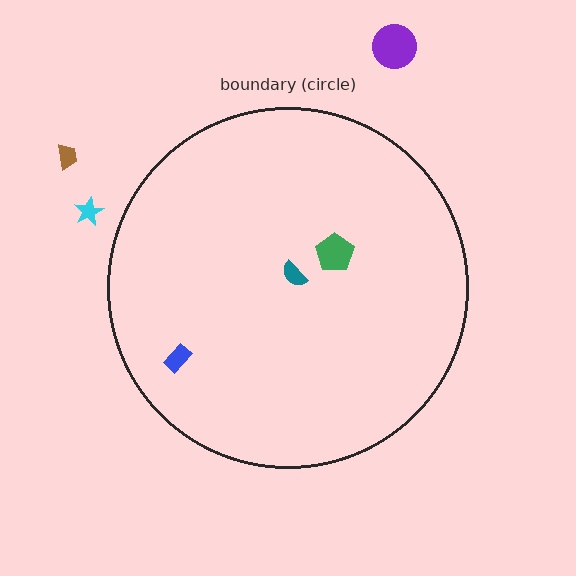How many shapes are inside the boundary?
3 inside, 3 outside.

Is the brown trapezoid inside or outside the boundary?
Outside.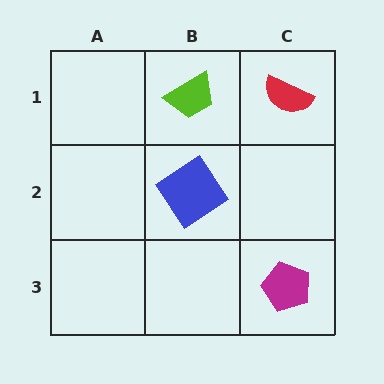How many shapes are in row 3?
1 shape.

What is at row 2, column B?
A blue diamond.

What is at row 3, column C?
A magenta pentagon.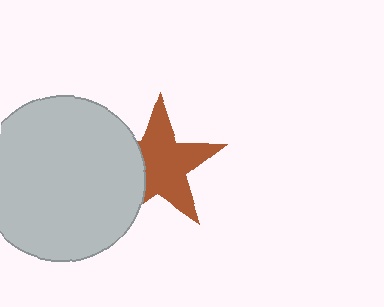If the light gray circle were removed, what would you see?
You would see the complete brown star.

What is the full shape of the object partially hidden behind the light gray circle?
The partially hidden object is a brown star.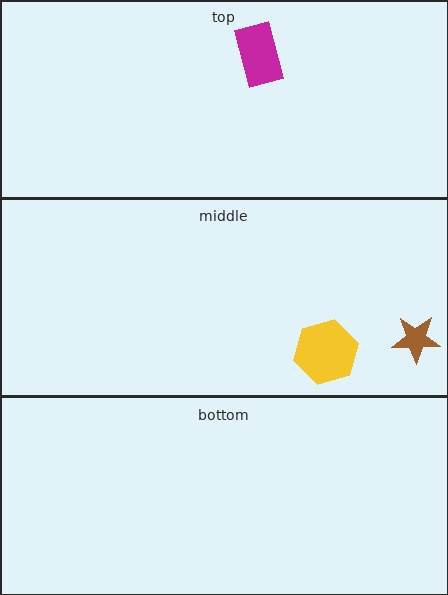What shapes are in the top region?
The magenta rectangle.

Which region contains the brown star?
The middle region.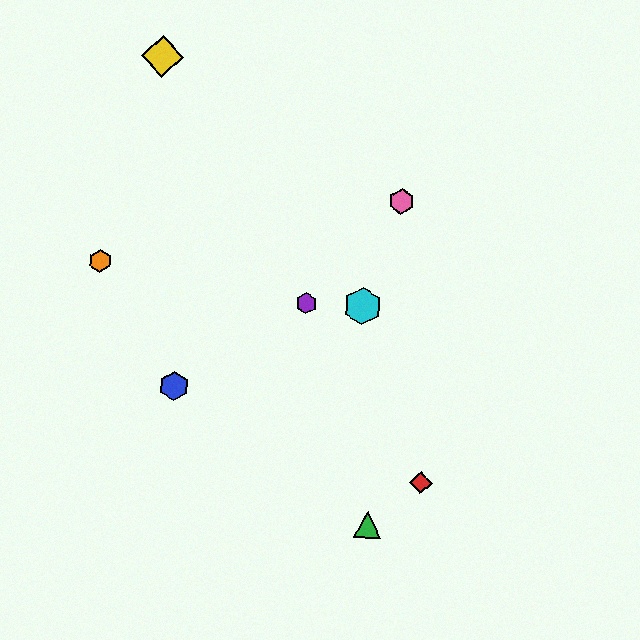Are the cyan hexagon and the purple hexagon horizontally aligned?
Yes, both are at y≈306.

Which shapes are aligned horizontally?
The purple hexagon, the cyan hexagon are aligned horizontally.